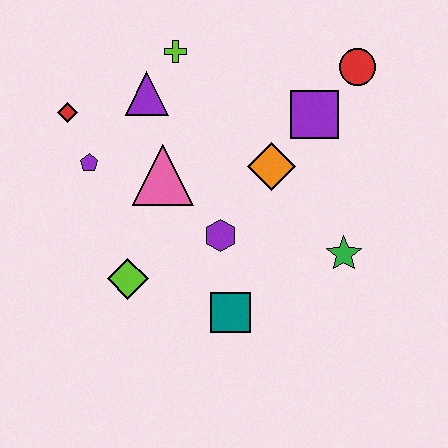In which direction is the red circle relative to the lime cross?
The red circle is to the right of the lime cross.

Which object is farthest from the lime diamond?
The red circle is farthest from the lime diamond.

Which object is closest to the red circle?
The purple square is closest to the red circle.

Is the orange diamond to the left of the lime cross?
No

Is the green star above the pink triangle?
No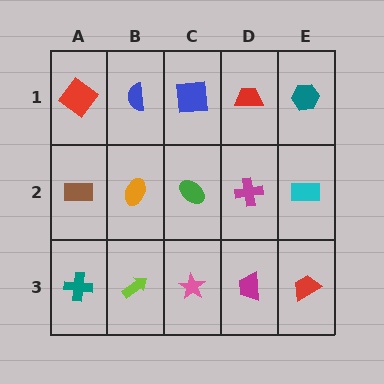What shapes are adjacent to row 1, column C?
A green ellipse (row 2, column C), a blue semicircle (row 1, column B), a red trapezoid (row 1, column D).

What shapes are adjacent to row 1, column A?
A brown rectangle (row 2, column A), a blue semicircle (row 1, column B).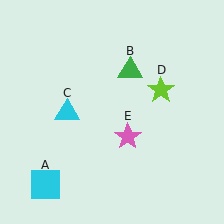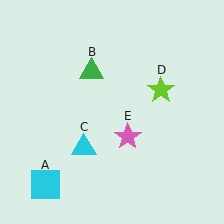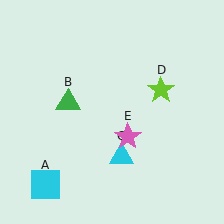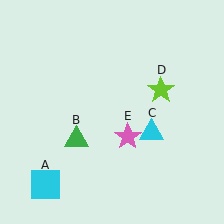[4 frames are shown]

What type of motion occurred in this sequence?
The green triangle (object B), cyan triangle (object C) rotated counterclockwise around the center of the scene.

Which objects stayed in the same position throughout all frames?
Cyan square (object A) and lime star (object D) and pink star (object E) remained stationary.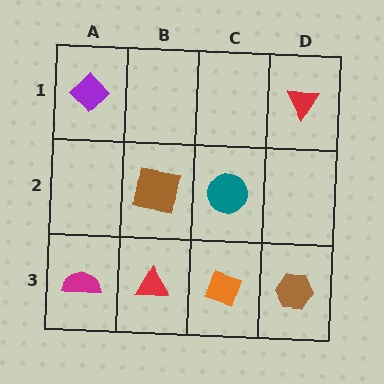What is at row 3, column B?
A red triangle.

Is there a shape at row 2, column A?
No, that cell is empty.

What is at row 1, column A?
A purple diamond.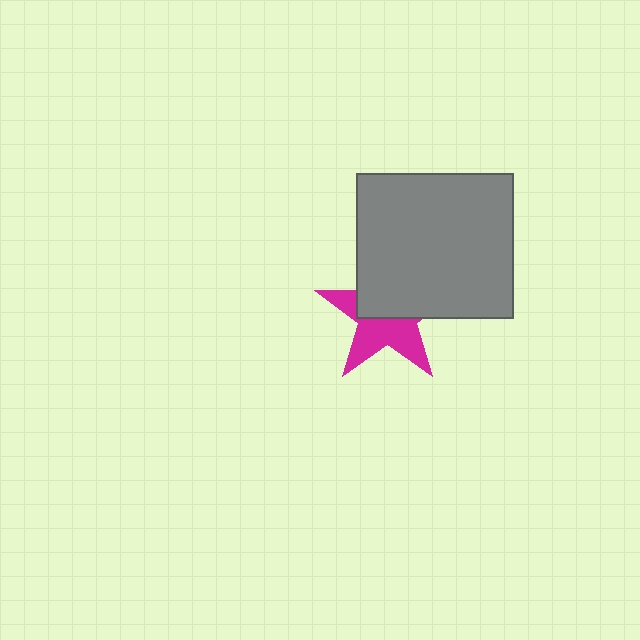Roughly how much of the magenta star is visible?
About half of it is visible (roughly 49%).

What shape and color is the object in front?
The object in front is a gray rectangle.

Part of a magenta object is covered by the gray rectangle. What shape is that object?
It is a star.